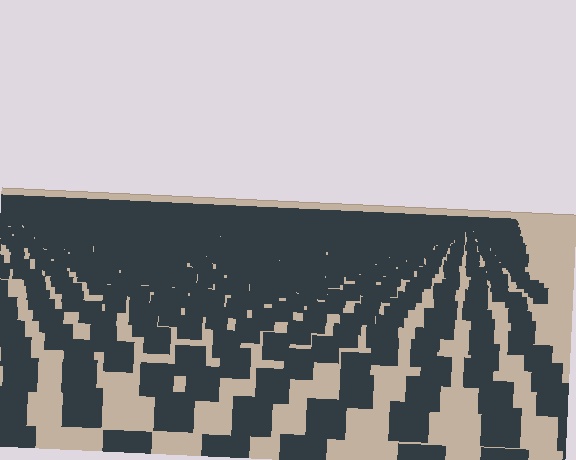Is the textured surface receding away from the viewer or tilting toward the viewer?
The surface is receding away from the viewer. Texture elements get smaller and denser toward the top.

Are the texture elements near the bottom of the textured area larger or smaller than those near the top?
Larger. Near the bottom, elements are closer to the viewer and appear at a bigger on-screen size.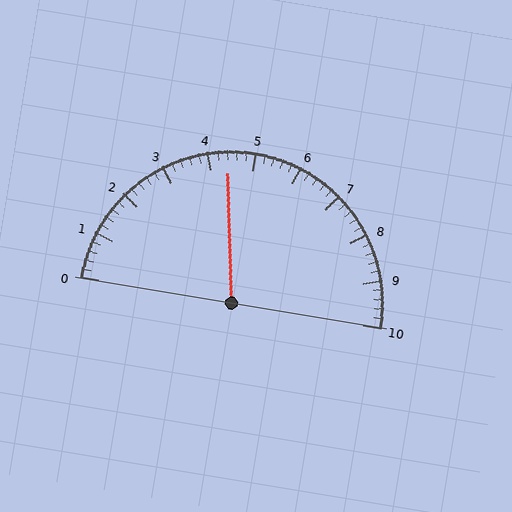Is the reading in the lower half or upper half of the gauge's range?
The reading is in the lower half of the range (0 to 10).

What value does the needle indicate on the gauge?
The needle indicates approximately 4.4.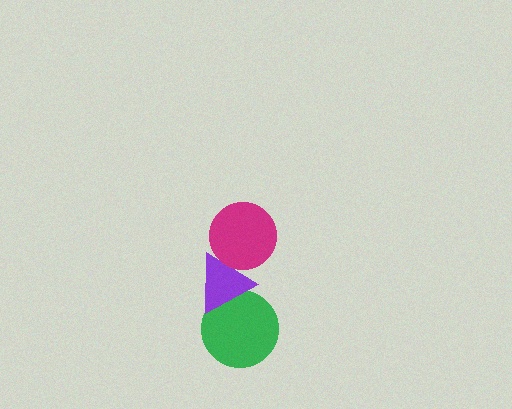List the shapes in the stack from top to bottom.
From top to bottom: the magenta circle, the purple triangle, the green circle.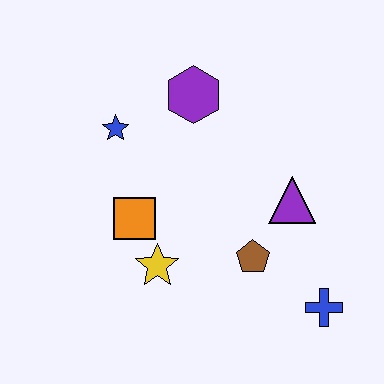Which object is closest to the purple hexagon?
The blue star is closest to the purple hexagon.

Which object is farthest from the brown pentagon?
The blue star is farthest from the brown pentagon.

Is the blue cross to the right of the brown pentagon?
Yes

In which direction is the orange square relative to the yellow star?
The orange square is above the yellow star.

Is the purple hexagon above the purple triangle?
Yes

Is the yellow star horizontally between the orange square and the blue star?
No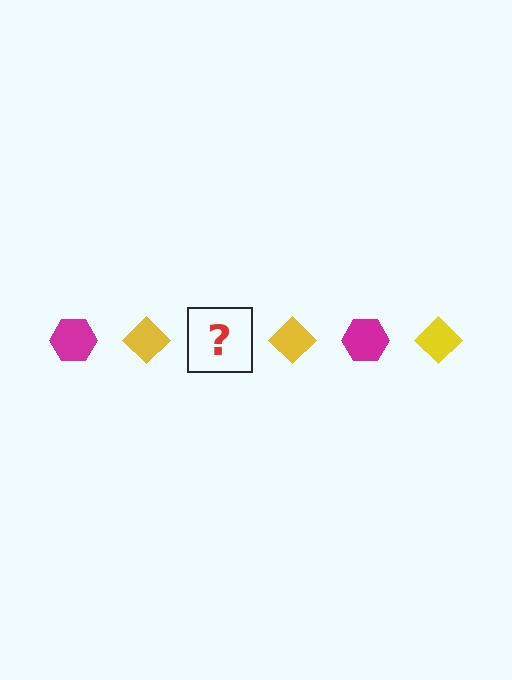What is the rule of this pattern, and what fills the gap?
The rule is that the pattern alternates between magenta hexagon and yellow diamond. The gap should be filled with a magenta hexagon.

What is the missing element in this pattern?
The missing element is a magenta hexagon.